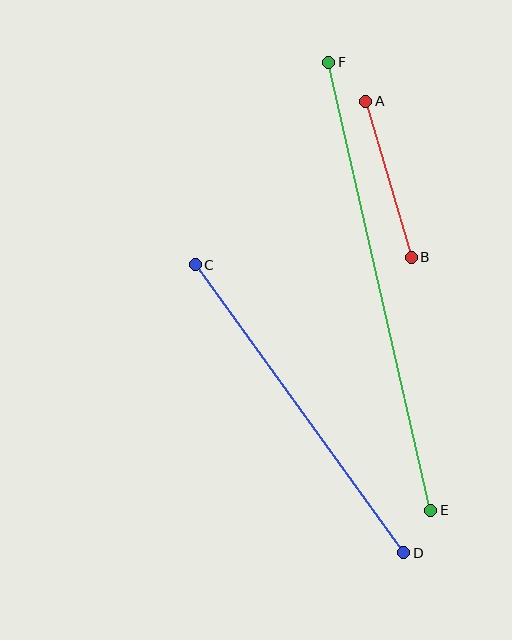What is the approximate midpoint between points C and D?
The midpoint is at approximately (299, 409) pixels.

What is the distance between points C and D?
The distance is approximately 355 pixels.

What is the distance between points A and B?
The distance is approximately 163 pixels.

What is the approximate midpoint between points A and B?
The midpoint is at approximately (388, 179) pixels.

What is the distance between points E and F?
The distance is approximately 459 pixels.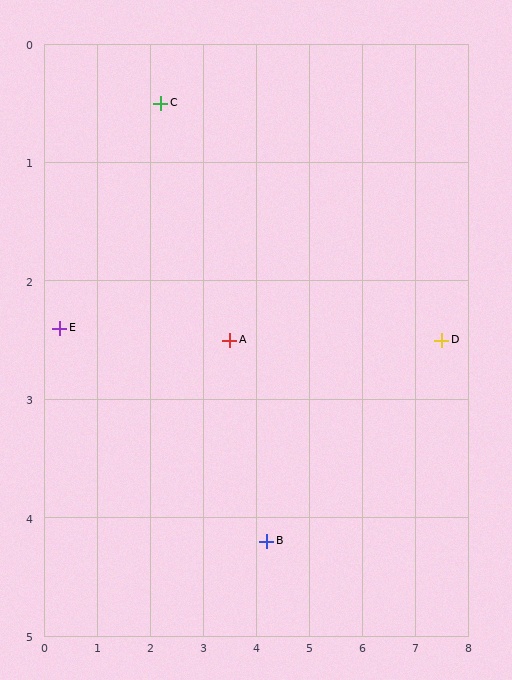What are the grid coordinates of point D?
Point D is at approximately (7.5, 2.5).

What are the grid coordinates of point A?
Point A is at approximately (3.5, 2.5).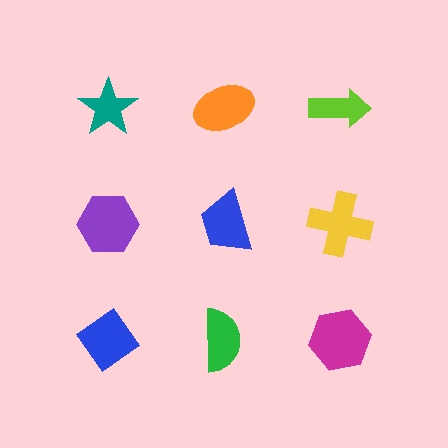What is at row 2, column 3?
A yellow cross.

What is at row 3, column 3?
A magenta hexagon.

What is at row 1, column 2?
An orange ellipse.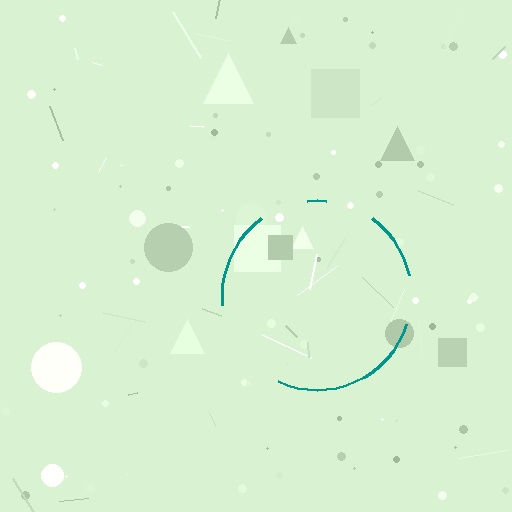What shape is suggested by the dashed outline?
The dashed outline suggests a circle.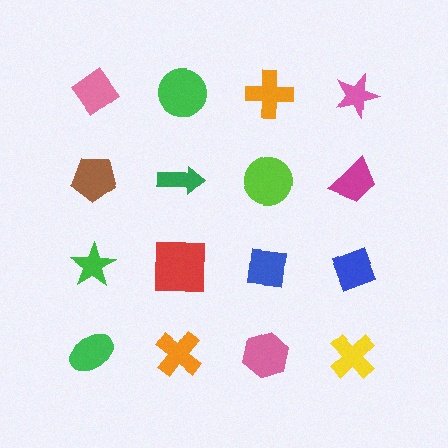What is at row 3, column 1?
A green star.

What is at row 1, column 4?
A pink star.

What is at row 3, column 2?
A red square.